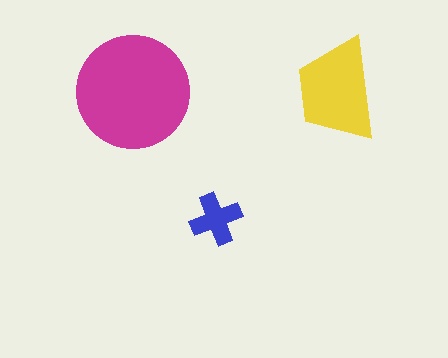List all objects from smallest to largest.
The blue cross, the yellow trapezoid, the magenta circle.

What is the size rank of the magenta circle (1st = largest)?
1st.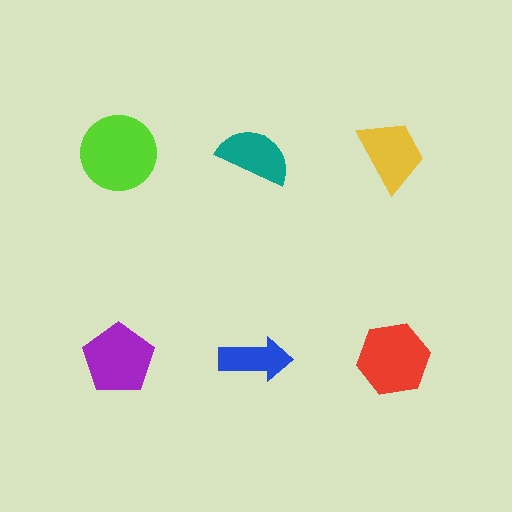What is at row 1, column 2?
A teal semicircle.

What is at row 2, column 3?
A red hexagon.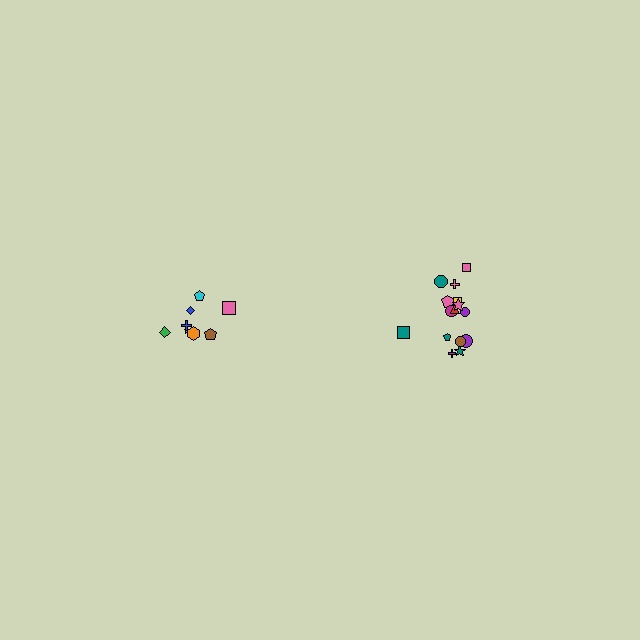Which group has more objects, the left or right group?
The right group.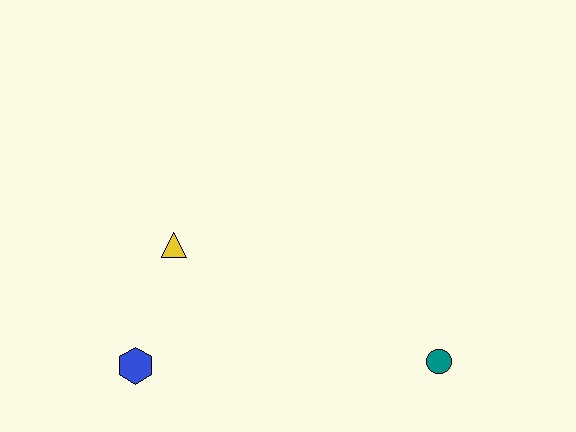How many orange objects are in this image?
There are no orange objects.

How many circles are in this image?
There is 1 circle.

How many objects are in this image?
There are 3 objects.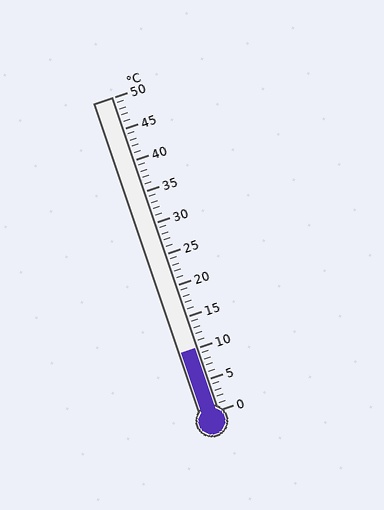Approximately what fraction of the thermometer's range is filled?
The thermometer is filled to approximately 20% of its range.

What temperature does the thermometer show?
The thermometer shows approximately 10°C.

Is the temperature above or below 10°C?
The temperature is at 10°C.